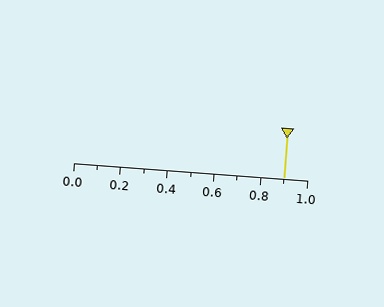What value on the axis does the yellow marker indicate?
The marker indicates approximately 0.9.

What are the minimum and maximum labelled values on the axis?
The axis runs from 0.0 to 1.0.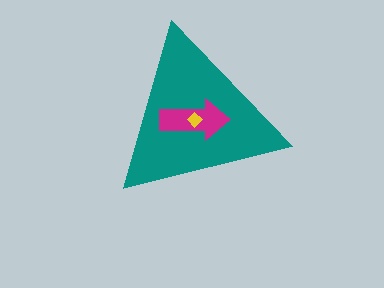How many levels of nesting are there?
3.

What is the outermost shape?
The teal triangle.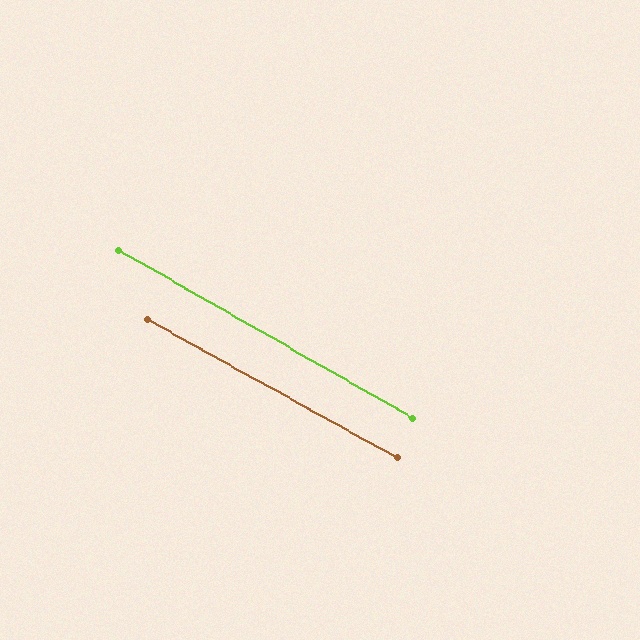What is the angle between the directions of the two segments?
Approximately 1 degree.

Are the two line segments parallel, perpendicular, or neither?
Parallel — their directions differ by only 1.0°.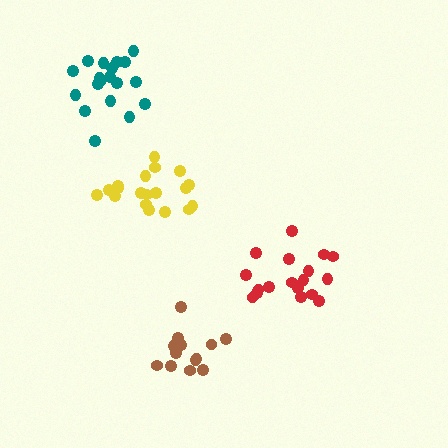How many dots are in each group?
Group 1: 19 dots, Group 2: 13 dots, Group 3: 18 dots, Group 4: 19 dots (69 total).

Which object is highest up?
The teal cluster is topmost.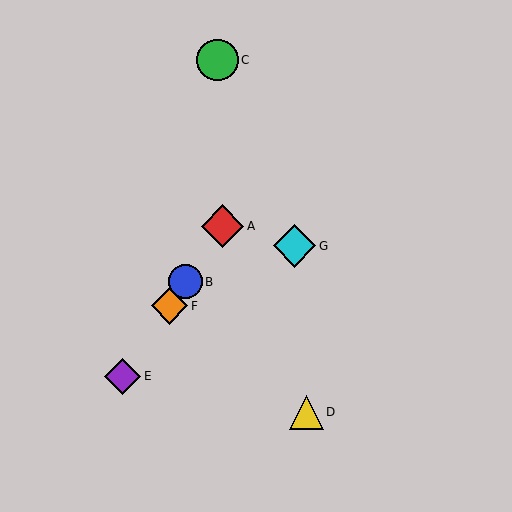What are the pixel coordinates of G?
Object G is at (294, 246).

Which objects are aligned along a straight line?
Objects A, B, E, F are aligned along a straight line.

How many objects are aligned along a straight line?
4 objects (A, B, E, F) are aligned along a straight line.